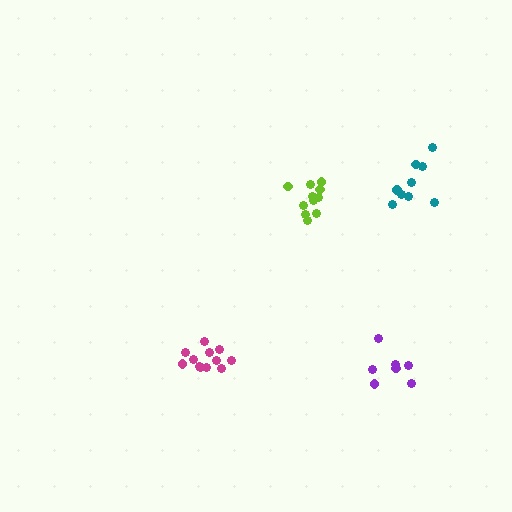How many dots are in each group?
Group 1: 7 dots, Group 2: 9 dots, Group 3: 11 dots, Group 4: 12 dots (39 total).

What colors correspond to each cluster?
The clusters are colored: purple, teal, lime, magenta.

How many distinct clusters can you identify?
There are 4 distinct clusters.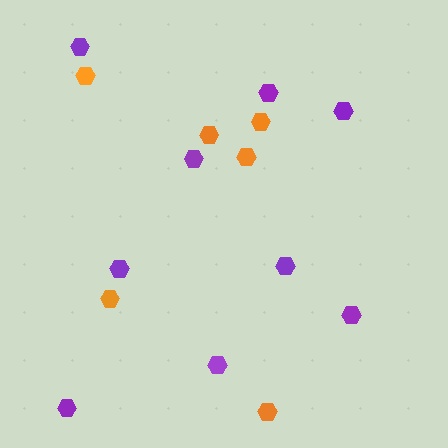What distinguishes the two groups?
There are 2 groups: one group of orange hexagons (6) and one group of purple hexagons (9).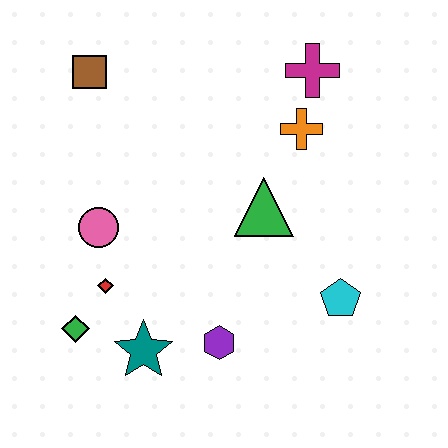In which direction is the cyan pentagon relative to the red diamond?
The cyan pentagon is to the right of the red diamond.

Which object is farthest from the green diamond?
The magenta cross is farthest from the green diamond.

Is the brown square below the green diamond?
No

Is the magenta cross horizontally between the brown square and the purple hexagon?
No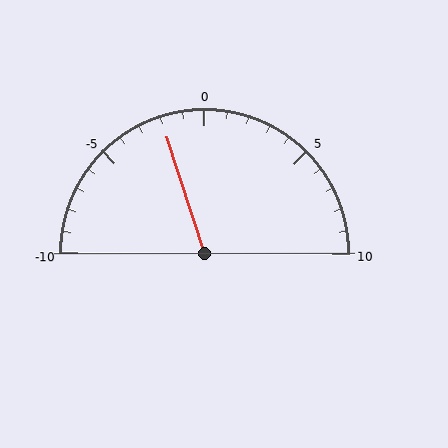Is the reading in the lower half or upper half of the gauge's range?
The reading is in the lower half of the range (-10 to 10).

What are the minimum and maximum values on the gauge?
The gauge ranges from -10 to 10.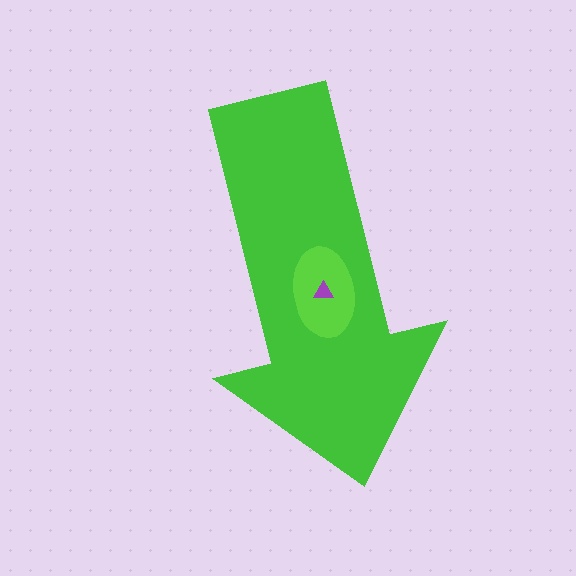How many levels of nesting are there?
3.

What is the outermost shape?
The green arrow.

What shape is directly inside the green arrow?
The lime ellipse.